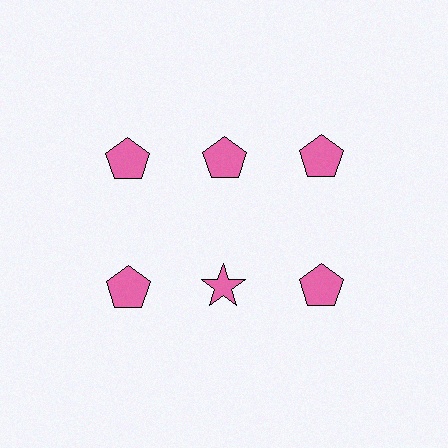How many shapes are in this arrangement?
There are 6 shapes arranged in a grid pattern.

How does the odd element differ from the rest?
It has a different shape: star instead of pentagon.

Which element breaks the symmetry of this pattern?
The pink star in the second row, second from left column breaks the symmetry. All other shapes are pink pentagons.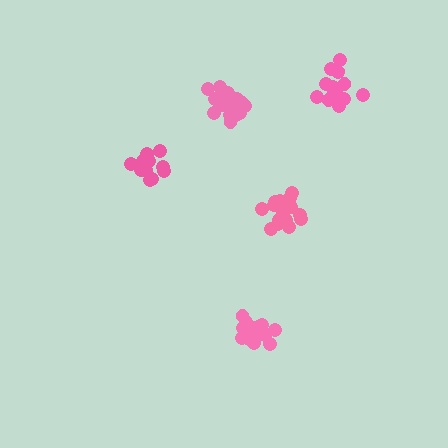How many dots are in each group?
Group 1: 16 dots, Group 2: 15 dots, Group 3: 19 dots, Group 4: 20 dots, Group 5: 15 dots (85 total).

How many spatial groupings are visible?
There are 5 spatial groupings.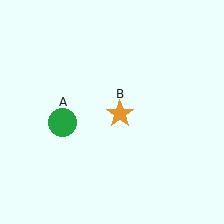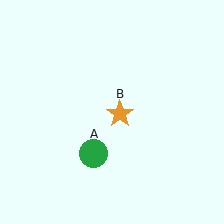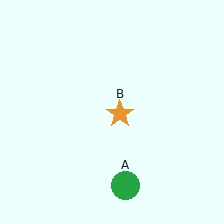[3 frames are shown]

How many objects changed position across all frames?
1 object changed position: green circle (object A).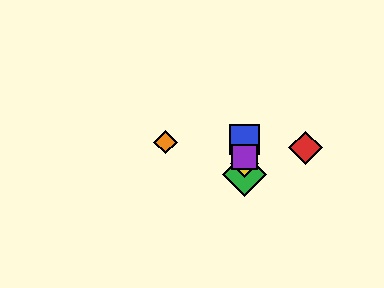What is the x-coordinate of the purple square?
The purple square is at x≈245.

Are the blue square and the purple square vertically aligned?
Yes, both are at x≈245.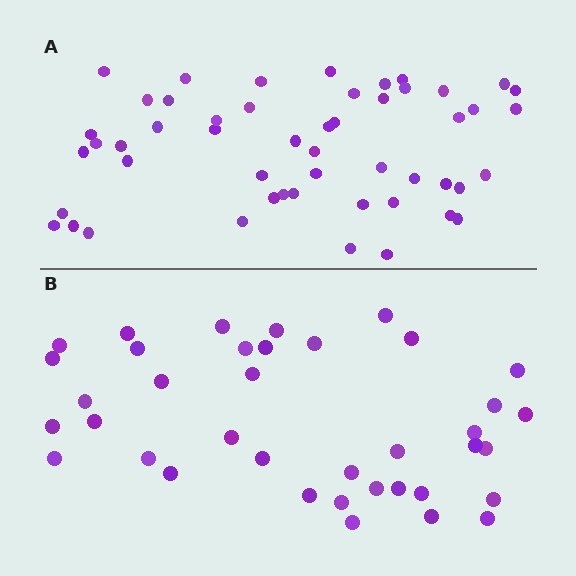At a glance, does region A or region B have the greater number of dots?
Region A (the top region) has more dots.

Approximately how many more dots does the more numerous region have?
Region A has approximately 15 more dots than region B.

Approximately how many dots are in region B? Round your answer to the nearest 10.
About 40 dots. (The exact count is 38, which rounds to 40.)